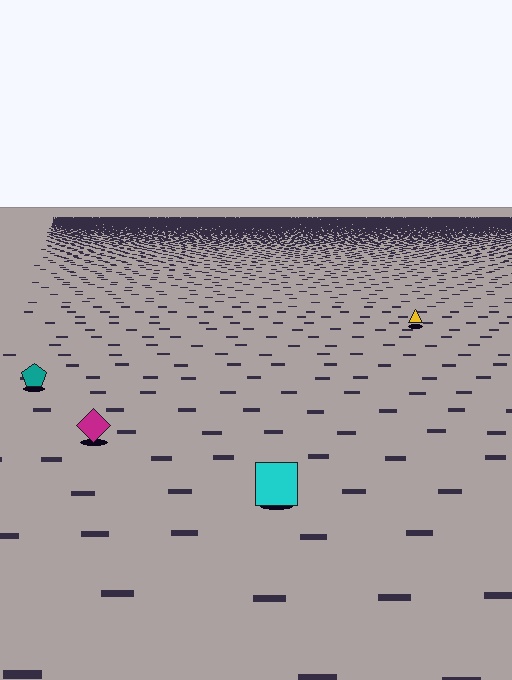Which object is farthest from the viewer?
The yellow triangle is farthest from the viewer. It appears smaller and the ground texture around it is denser.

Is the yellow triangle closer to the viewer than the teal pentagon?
No. The teal pentagon is closer — you can tell from the texture gradient: the ground texture is coarser near it.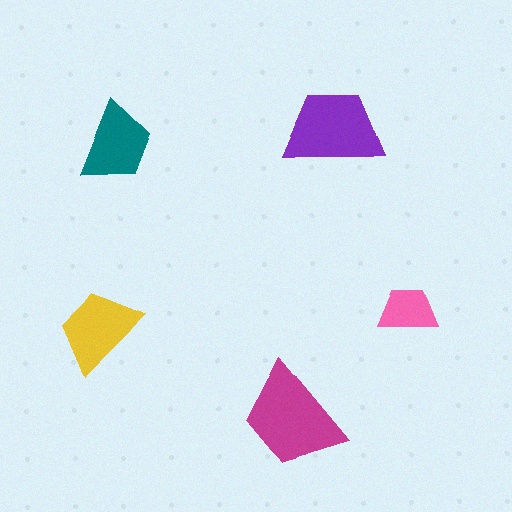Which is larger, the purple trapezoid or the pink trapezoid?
The purple one.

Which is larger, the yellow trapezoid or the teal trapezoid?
The yellow one.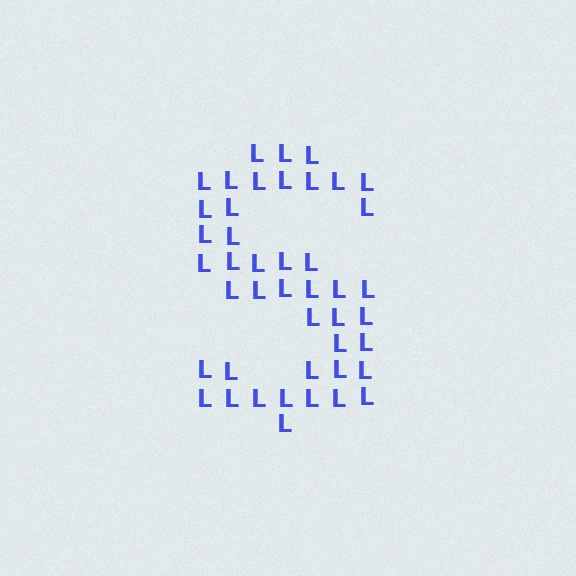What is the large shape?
The large shape is the letter S.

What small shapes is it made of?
It is made of small letter L's.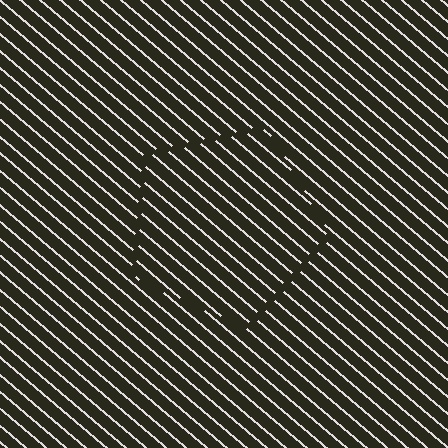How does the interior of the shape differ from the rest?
The interior of the shape contains the same grating, shifted by half a period — the contour is defined by the phase discontinuity where line-ends from the inner and outer gratings abut.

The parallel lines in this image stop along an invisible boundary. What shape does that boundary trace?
An illusory pentagon. The interior of the shape contains the same grating, shifted by half a period — the contour is defined by the phase discontinuity where line-ends from the inner and outer gratings abut.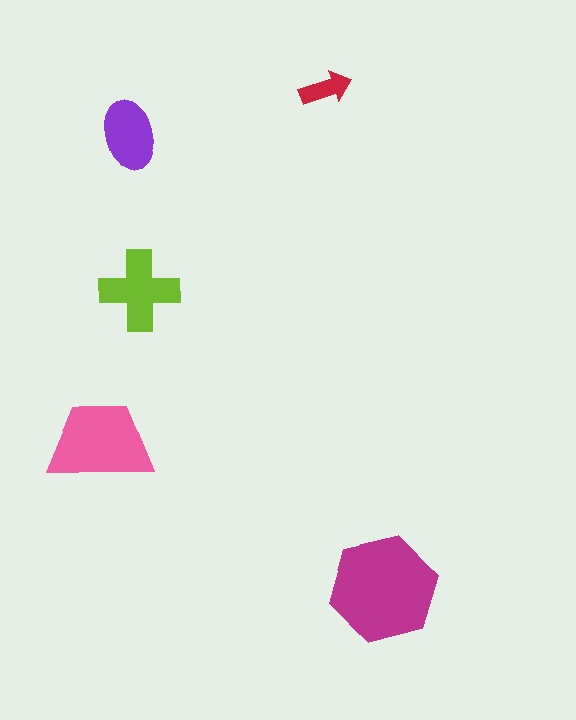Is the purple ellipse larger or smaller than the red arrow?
Larger.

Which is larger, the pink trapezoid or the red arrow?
The pink trapezoid.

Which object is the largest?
The magenta hexagon.